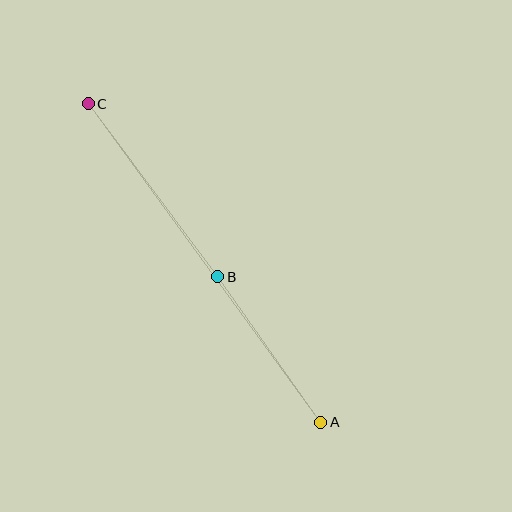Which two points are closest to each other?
Points A and B are closest to each other.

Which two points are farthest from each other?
Points A and C are farthest from each other.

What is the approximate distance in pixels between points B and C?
The distance between B and C is approximately 216 pixels.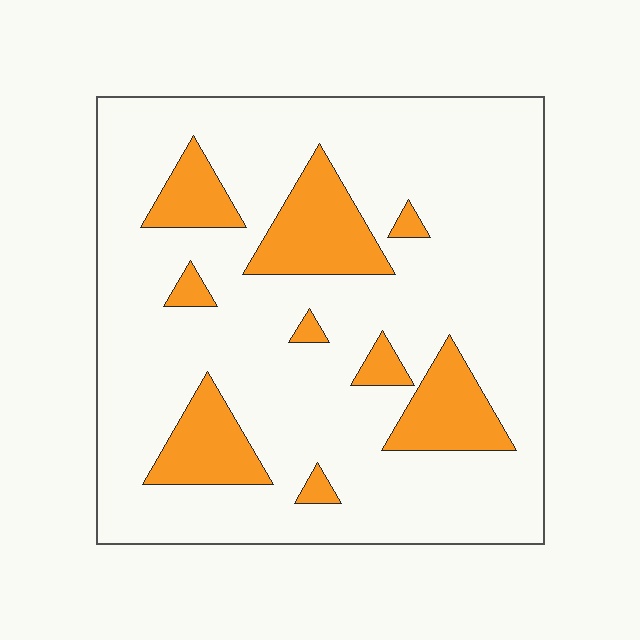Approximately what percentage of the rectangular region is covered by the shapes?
Approximately 20%.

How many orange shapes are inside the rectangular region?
9.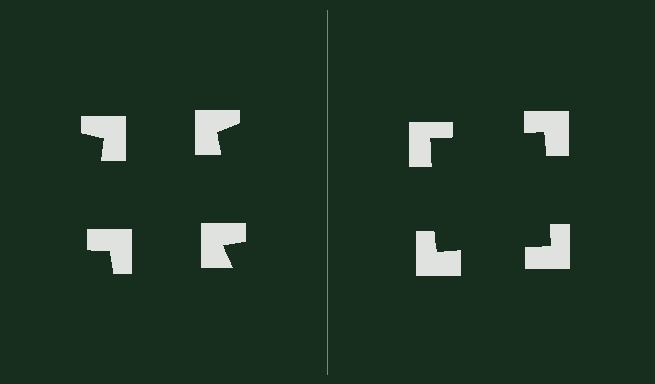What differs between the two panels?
The notched squares are positioned identically on both sides; only the wedge orientations differ. On the right they align to a square; on the left they are misaligned.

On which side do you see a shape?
An illusory square appears on the right side. On the left side the wedge cuts are rotated, so no coherent shape forms.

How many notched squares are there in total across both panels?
8 — 4 on each side.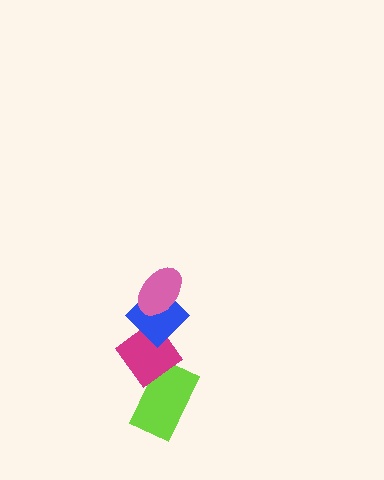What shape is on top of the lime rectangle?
The magenta diamond is on top of the lime rectangle.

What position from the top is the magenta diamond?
The magenta diamond is 3rd from the top.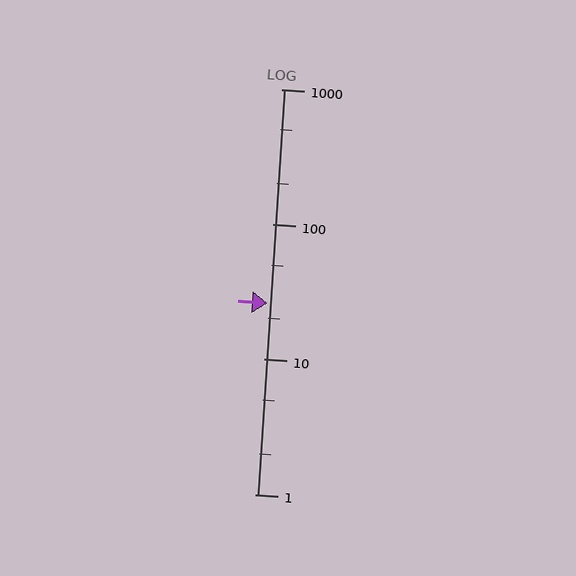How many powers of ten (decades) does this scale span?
The scale spans 3 decades, from 1 to 1000.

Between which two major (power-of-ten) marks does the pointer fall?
The pointer is between 10 and 100.